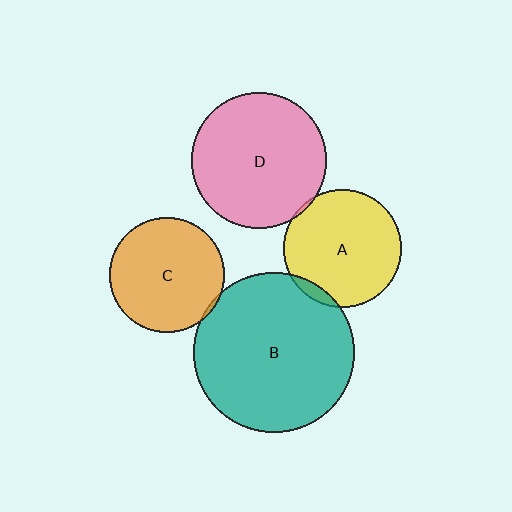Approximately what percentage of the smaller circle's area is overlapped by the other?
Approximately 5%.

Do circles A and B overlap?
Yes.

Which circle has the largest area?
Circle B (teal).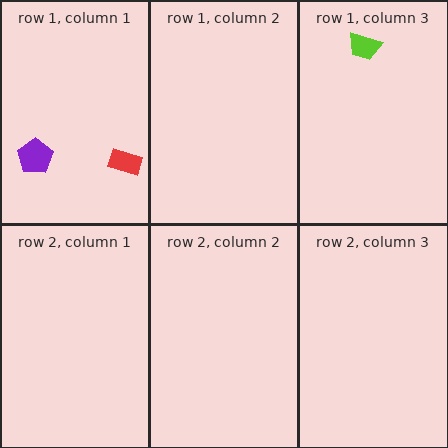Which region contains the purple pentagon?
The row 1, column 1 region.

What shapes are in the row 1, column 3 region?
The lime trapezoid.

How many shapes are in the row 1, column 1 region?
2.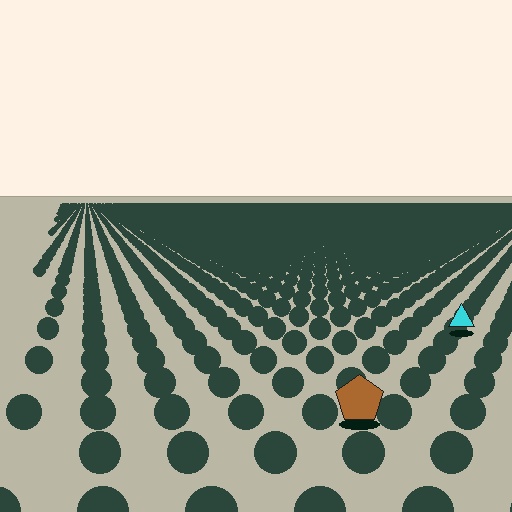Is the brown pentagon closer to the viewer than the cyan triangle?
Yes. The brown pentagon is closer — you can tell from the texture gradient: the ground texture is coarser near it.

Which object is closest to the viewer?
The brown pentagon is closest. The texture marks near it are larger and more spread out.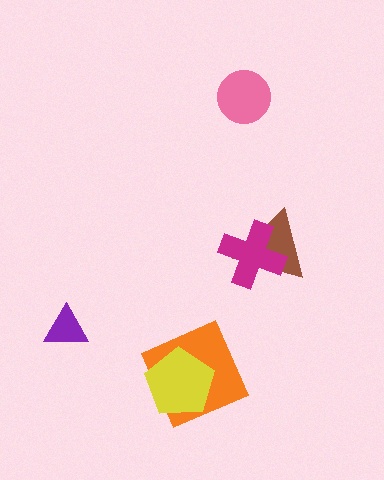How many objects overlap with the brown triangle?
1 object overlaps with the brown triangle.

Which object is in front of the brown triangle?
The magenta cross is in front of the brown triangle.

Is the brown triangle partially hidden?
Yes, it is partially covered by another shape.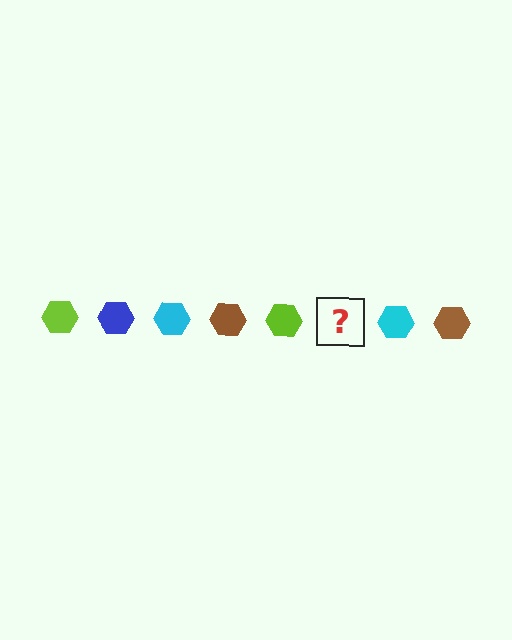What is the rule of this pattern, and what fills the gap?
The rule is that the pattern cycles through lime, blue, cyan, brown hexagons. The gap should be filled with a blue hexagon.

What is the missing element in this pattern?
The missing element is a blue hexagon.